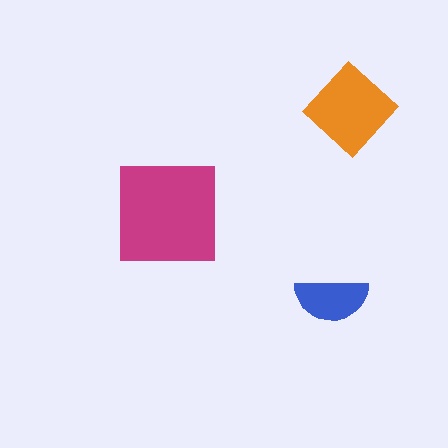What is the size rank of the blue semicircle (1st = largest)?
3rd.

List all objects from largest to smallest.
The magenta square, the orange diamond, the blue semicircle.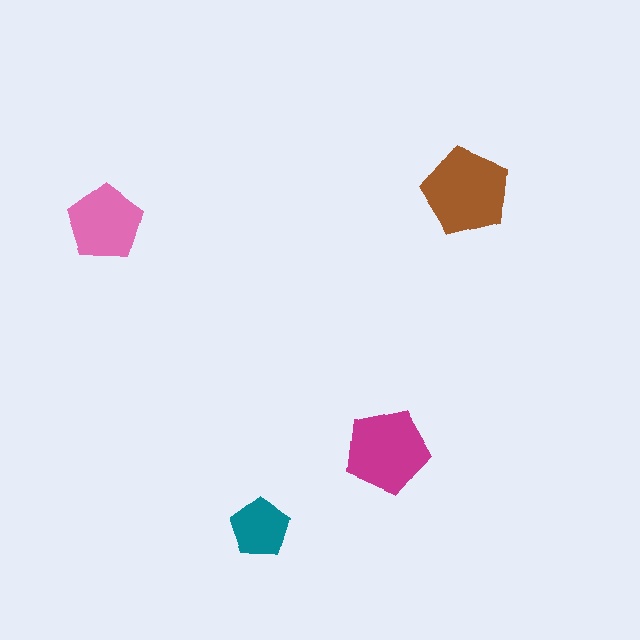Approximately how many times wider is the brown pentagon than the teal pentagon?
About 1.5 times wider.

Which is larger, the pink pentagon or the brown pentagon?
The brown one.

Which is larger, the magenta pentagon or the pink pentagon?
The magenta one.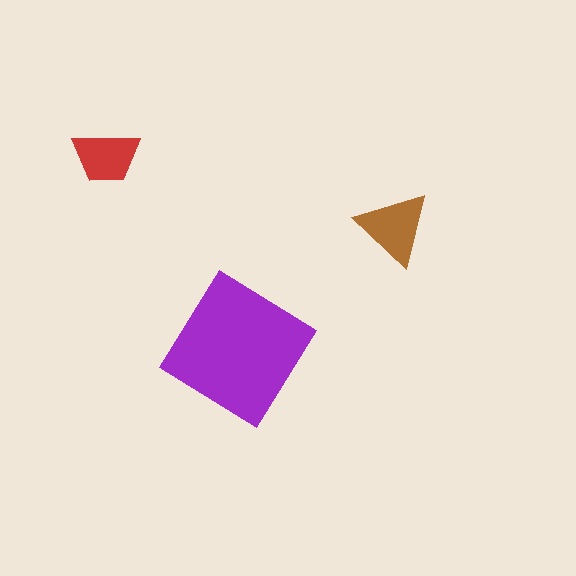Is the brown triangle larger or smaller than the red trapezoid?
Larger.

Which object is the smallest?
The red trapezoid.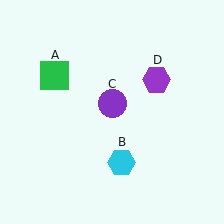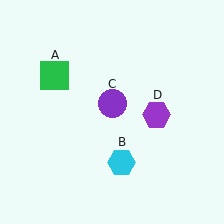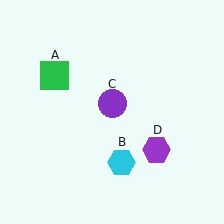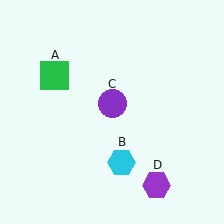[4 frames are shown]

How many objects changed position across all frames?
1 object changed position: purple hexagon (object D).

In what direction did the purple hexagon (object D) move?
The purple hexagon (object D) moved down.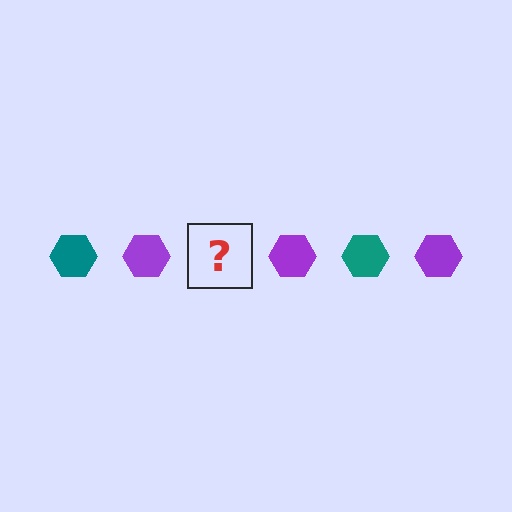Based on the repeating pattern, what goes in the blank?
The blank should be a teal hexagon.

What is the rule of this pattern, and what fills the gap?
The rule is that the pattern cycles through teal, purple hexagons. The gap should be filled with a teal hexagon.